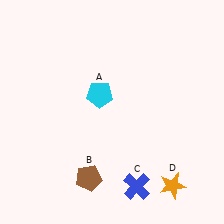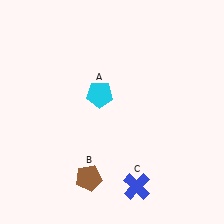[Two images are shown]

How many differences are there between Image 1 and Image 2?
There is 1 difference between the two images.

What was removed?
The orange star (D) was removed in Image 2.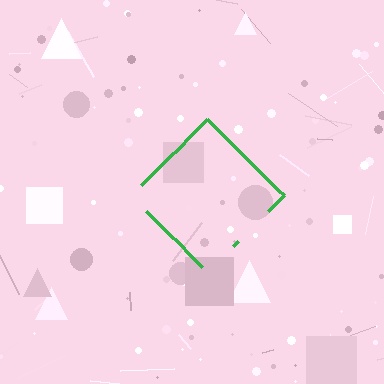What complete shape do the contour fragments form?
The contour fragments form a diamond.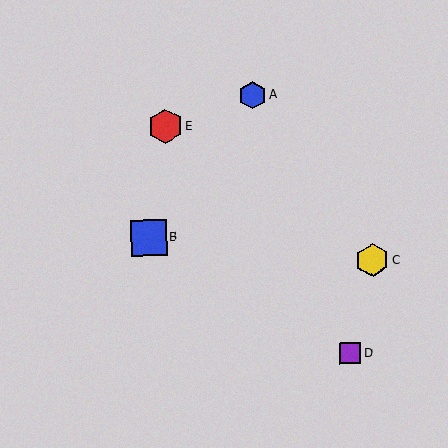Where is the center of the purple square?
The center of the purple square is at (350, 353).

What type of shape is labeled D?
Shape D is a purple square.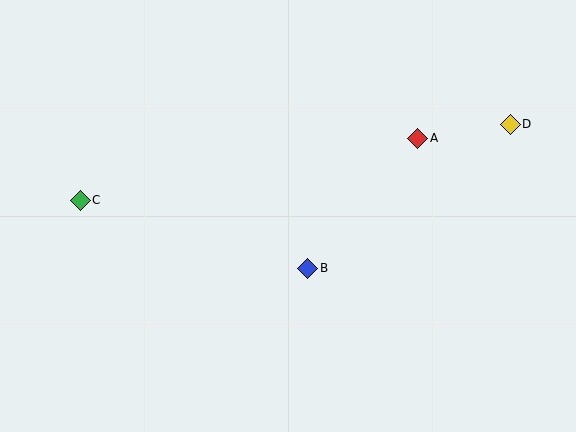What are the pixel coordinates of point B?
Point B is at (308, 268).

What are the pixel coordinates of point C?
Point C is at (80, 200).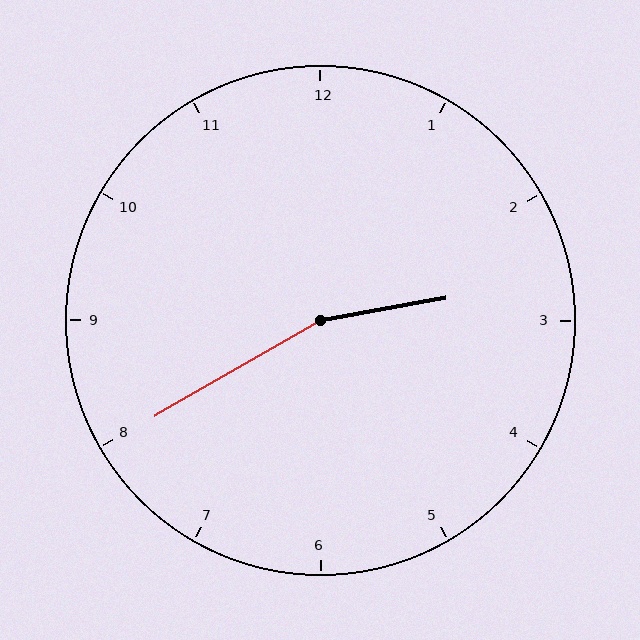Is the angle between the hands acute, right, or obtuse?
It is obtuse.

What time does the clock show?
2:40.